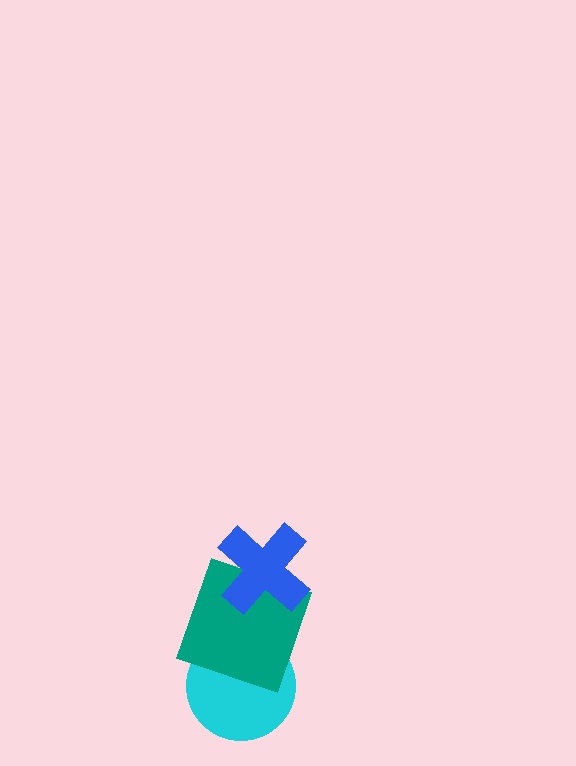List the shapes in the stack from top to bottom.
From top to bottom: the blue cross, the teal square, the cyan circle.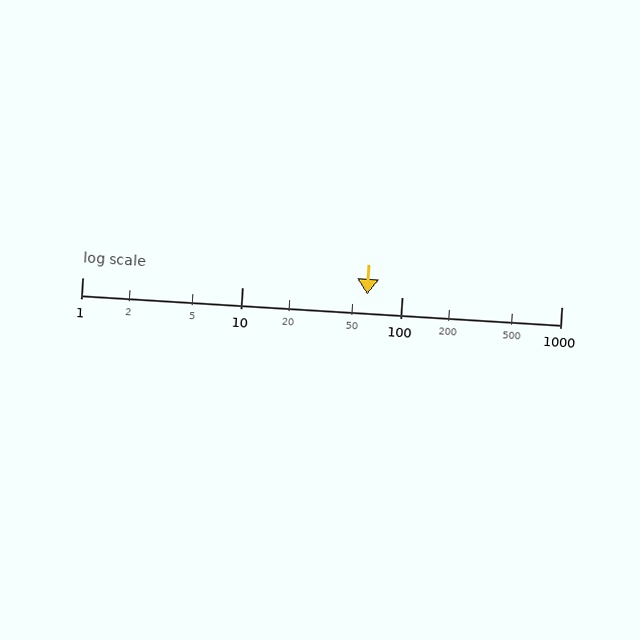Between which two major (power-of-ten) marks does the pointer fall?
The pointer is between 10 and 100.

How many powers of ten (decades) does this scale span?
The scale spans 3 decades, from 1 to 1000.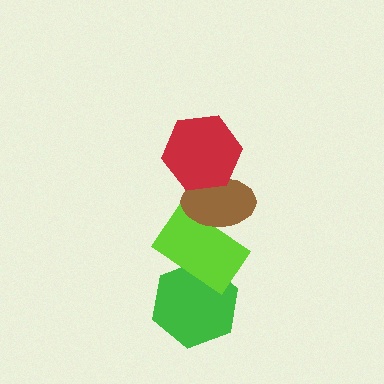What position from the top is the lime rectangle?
The lime rectangle is 3rd from the top.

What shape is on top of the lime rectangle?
The brown ellipse is on top of the lime rectangle.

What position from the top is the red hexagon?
The red hexagon is 1st from the top.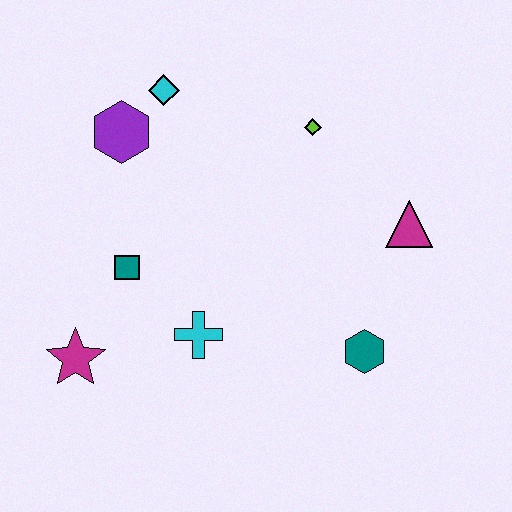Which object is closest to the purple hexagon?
The cyan diamond is closest to the purple hexagon.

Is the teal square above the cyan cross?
Yes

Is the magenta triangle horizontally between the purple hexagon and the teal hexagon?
No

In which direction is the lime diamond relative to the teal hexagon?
The lime diamond is above the teal hexagon.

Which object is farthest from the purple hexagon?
The teal hexagon is farthest from the purple hexagon.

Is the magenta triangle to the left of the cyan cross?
No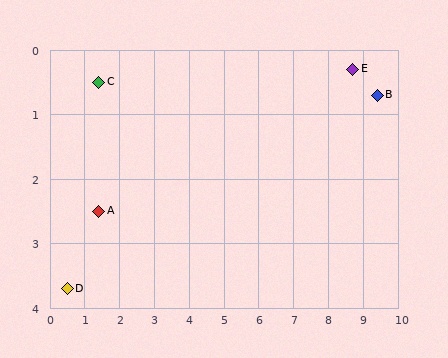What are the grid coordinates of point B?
Point B is at approximately (9.4, 0.7).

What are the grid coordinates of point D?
Point D is at approximately (0.5, 3.7).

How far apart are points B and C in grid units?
Points B and C are about 8.0 grid units apart.